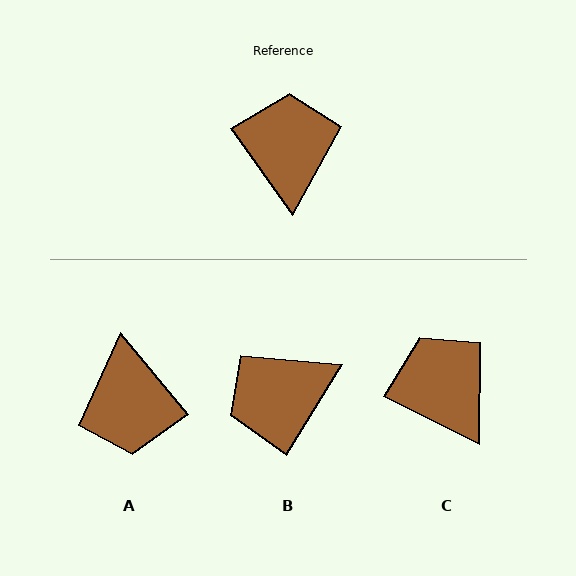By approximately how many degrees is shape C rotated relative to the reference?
Approximately 28 degrees counter-clockwise.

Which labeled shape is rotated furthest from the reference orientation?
A, about 176 degrees away.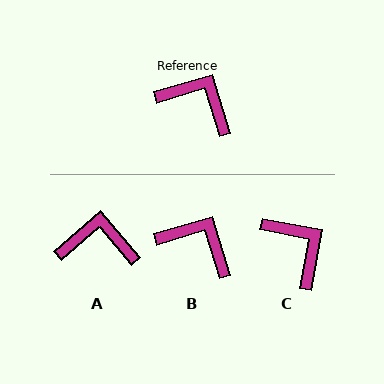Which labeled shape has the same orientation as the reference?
B.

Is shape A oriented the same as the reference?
No, it is off by about 24 degrees.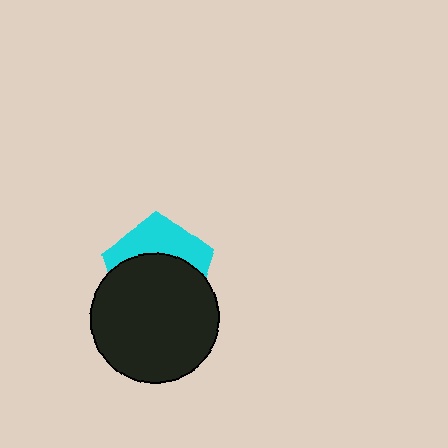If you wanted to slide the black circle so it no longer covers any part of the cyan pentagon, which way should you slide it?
Slide it down — that is the most direct way to separate the two shapes.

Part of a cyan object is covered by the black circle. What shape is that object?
It is a pentagon.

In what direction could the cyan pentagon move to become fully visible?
The cyan pentagon could move up. That would shift it out from behind the black circle entirely.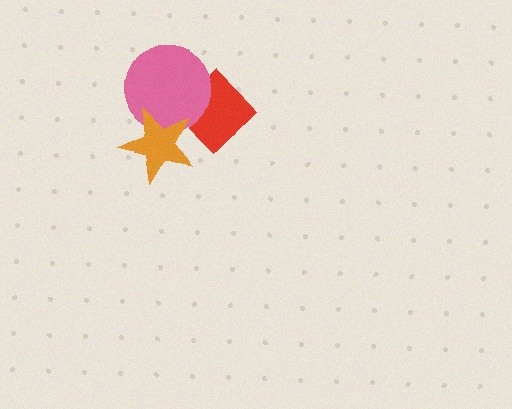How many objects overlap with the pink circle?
2 objects overlap with the pink circle.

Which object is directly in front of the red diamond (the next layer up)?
The pink circle is directly in front of the red diamond.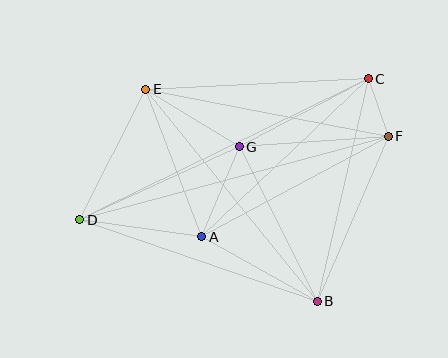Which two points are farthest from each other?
Points C and D are farthest from each other.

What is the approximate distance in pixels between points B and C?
The distance between B and C is approximately 228 pixels.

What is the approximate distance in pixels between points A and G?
The distance between A and G is approximately 97 pixels.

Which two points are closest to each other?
Points C and F are closest to each other.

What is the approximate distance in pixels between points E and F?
The distance between E and F is approximately 247 pixels.